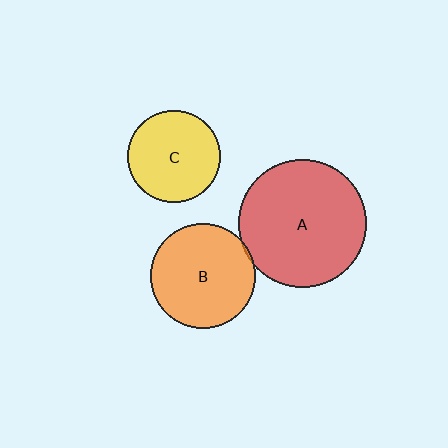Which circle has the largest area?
Circle A (red).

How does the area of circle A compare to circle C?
Approximately 1.9 times.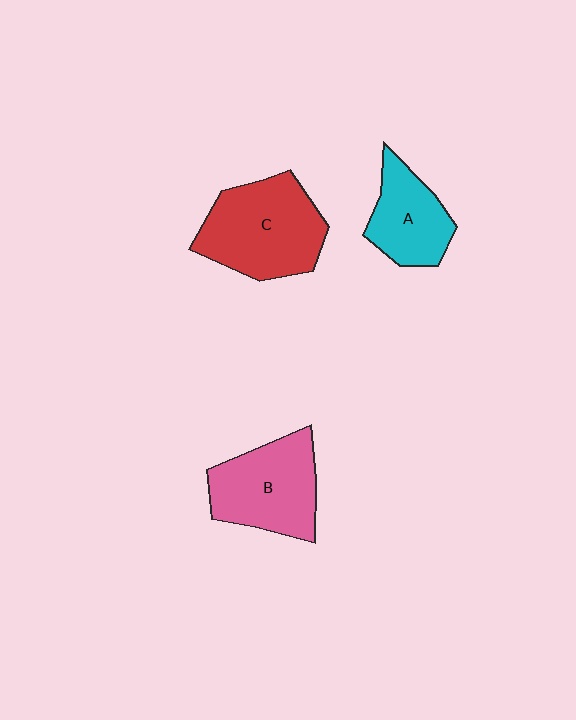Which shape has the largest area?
Shape C (red).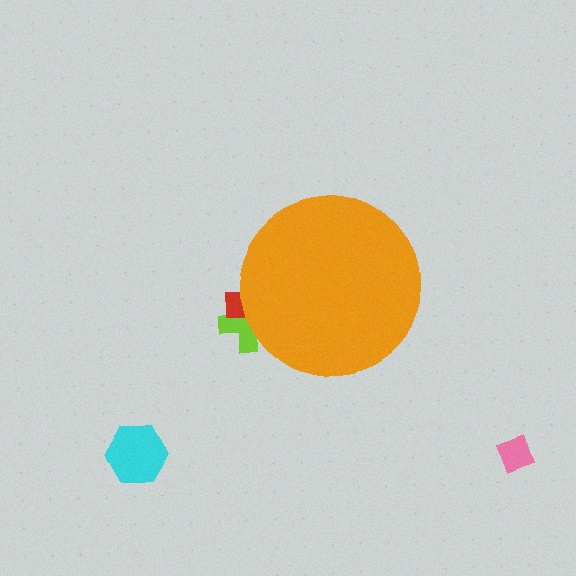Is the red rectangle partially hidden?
Yes, the red rectangle is partially hidden behind the orange circle.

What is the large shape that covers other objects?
An orange circle.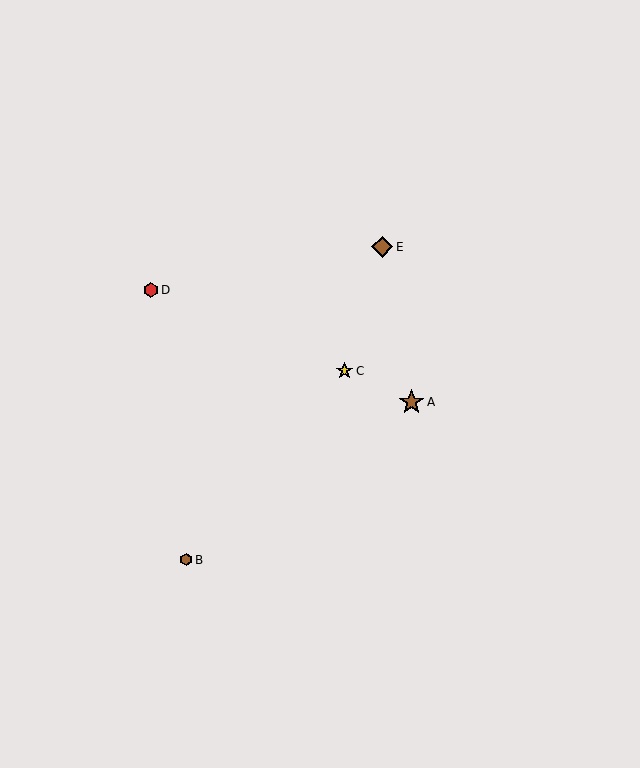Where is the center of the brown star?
The center of the brown star is at (412, 402).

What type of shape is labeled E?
Shape E is a brown diamond.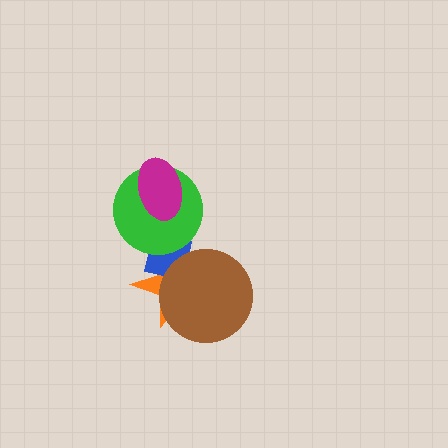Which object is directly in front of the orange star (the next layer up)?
The blue square is directly in front of the orange star.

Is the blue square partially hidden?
Yes, it is partially covered by another shape.